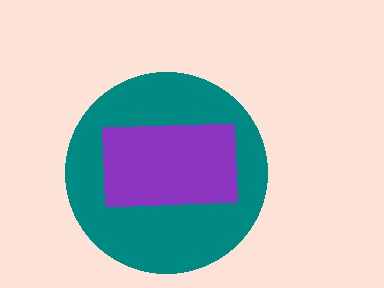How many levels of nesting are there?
2.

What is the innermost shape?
The purple rectangle.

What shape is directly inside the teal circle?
The purple rectangle.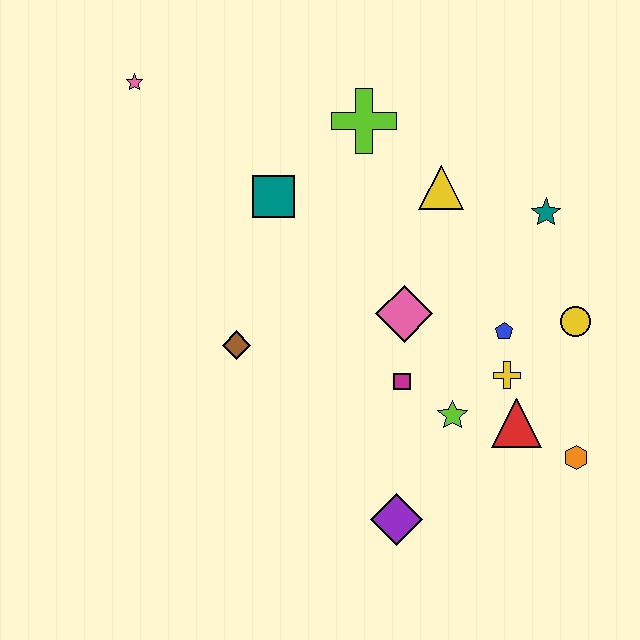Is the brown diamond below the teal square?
Yes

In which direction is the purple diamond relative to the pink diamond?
The purple diamond is below the pink diamond.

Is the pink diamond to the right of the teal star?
No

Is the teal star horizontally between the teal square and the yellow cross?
No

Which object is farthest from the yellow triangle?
The purple diamond is farthest from the yellow triangle.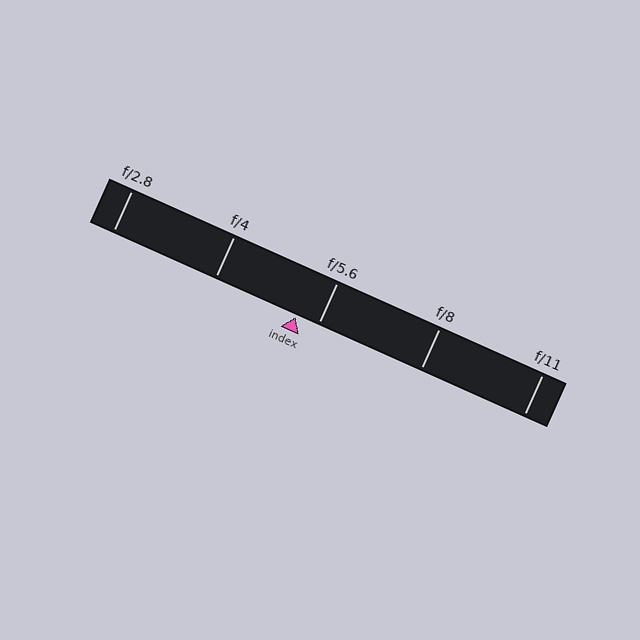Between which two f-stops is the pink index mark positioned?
The index mark is between f/4 and f/5.6.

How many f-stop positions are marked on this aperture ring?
There are 5 f-stop positions marked.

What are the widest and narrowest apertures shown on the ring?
The widest aperture shown is f/2.8 and the narrowest is f/11.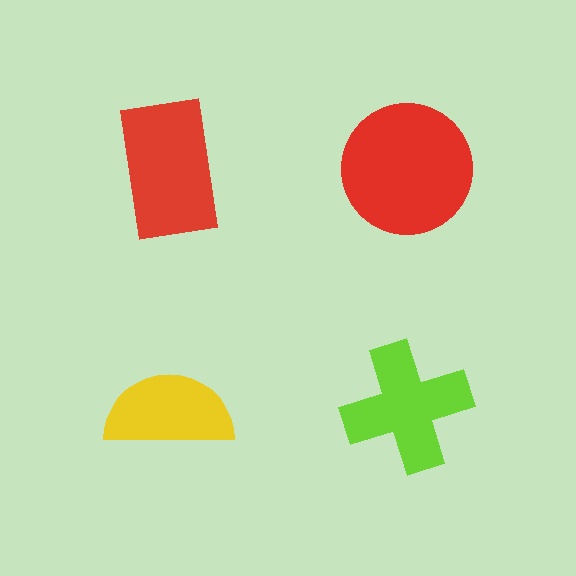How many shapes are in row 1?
2 shapes.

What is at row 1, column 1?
A red rectangle.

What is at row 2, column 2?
A lime cross.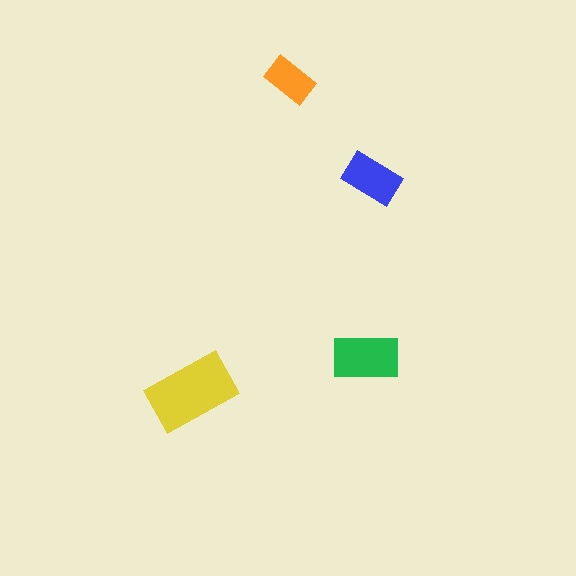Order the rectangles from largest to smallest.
the yellow one, the green one, the blue one, the orange one.